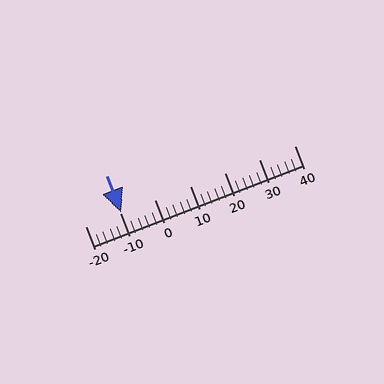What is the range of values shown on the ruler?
The ruler shows values from -20 to 40.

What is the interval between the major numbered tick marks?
The major tick marks are spaced 10 units apart.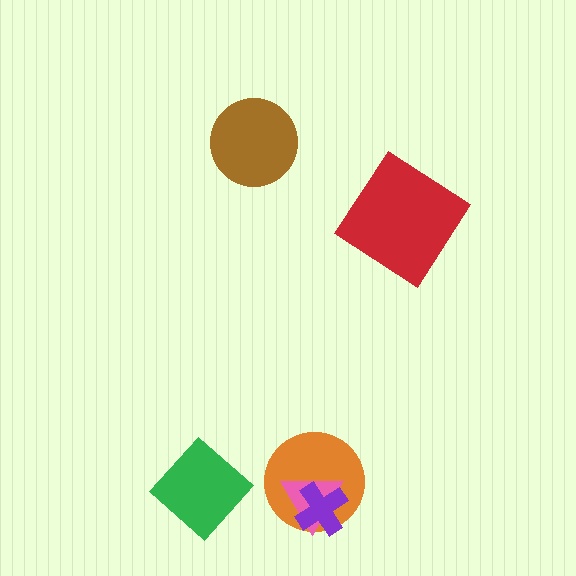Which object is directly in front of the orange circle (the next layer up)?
The pink triangle is directly in front of the orange circle.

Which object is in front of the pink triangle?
The purple cross is in front of the pink triangle.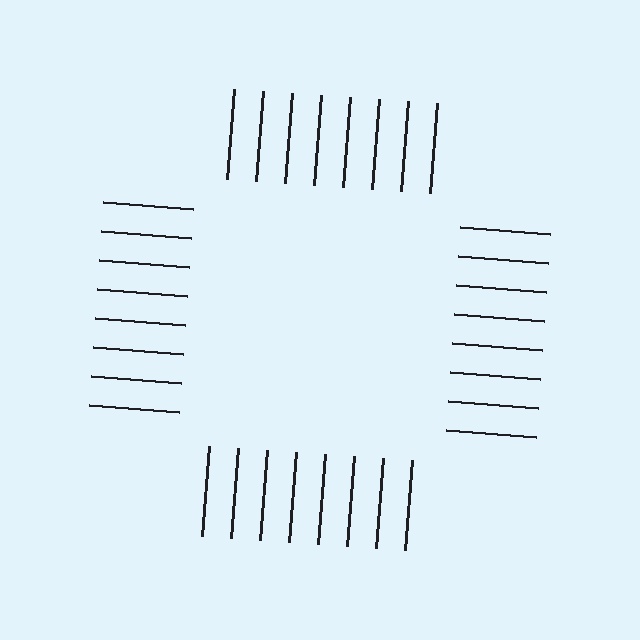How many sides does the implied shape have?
4 sides — the line-ends trace a square.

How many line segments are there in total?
32 — 8 along each of the 4 edges.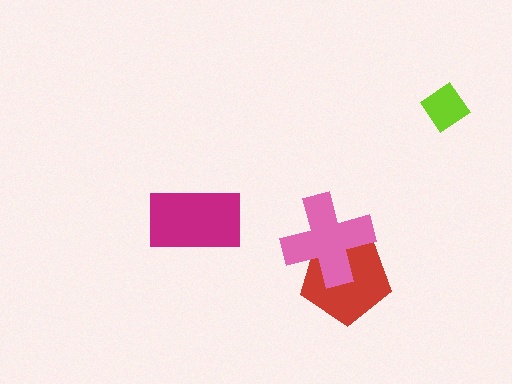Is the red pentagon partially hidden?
Yes, it is partially covered by another shape.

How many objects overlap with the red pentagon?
1 object overlaps with the red pentagon.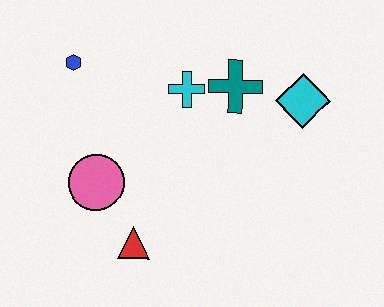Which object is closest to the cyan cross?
The teal cross is closest to the cyan cross.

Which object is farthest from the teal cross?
The red triangle is farthest from the teal cross.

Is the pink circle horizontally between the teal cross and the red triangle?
No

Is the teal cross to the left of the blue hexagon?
No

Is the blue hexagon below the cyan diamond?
No